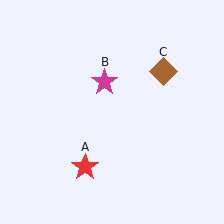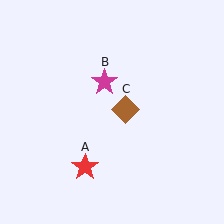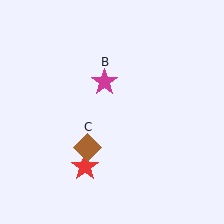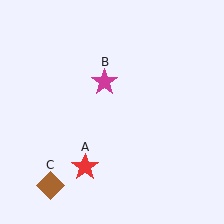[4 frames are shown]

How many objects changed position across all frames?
1 object changed position: brown diamond (object C).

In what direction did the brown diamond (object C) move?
The brown diamond (object C) moved down and to the left.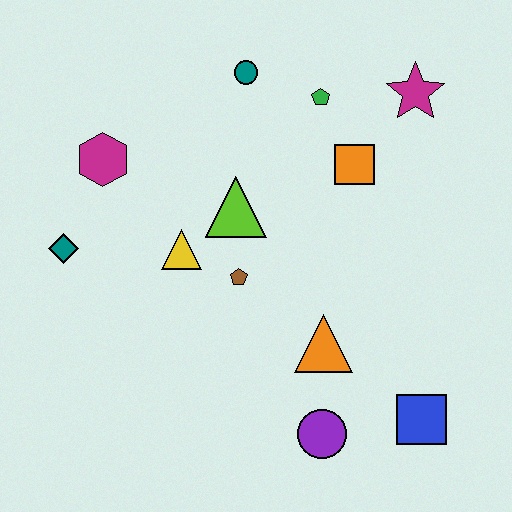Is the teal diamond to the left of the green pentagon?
Yes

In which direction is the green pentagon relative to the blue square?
The green pentagon is above the blue square.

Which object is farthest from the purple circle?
The teal circle is farthest from the purple circle.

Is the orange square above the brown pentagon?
Yes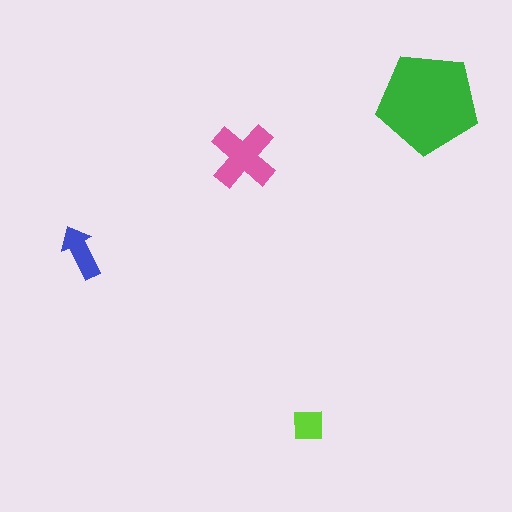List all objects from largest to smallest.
The green pentagon, the pink cross, the blue arrow, the lime square.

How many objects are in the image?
There are 4 objects in the image.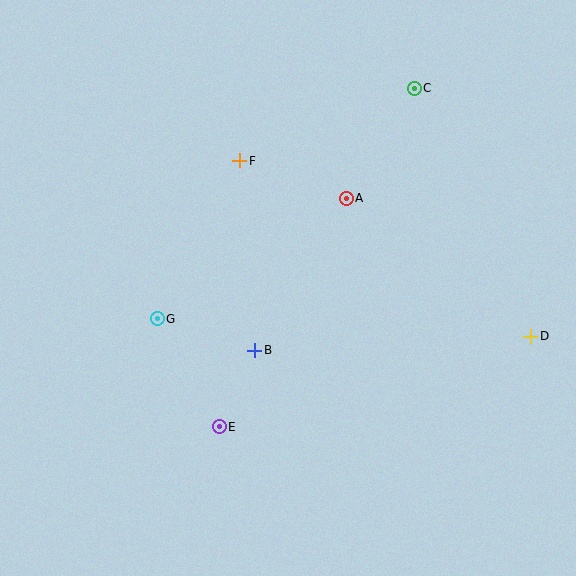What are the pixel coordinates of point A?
Point A is at (346, 198).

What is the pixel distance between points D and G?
The distance between D and G is 374 pixels.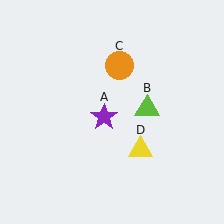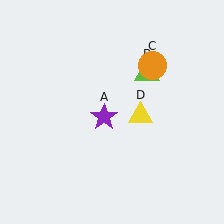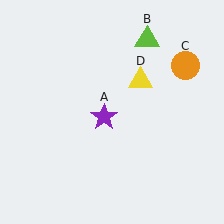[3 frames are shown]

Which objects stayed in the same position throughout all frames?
Purple star (object A) remained stationary.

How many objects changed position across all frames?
3 objects changed position: lime triangle (object B), orange circle (object C), yellow triangle (object D).